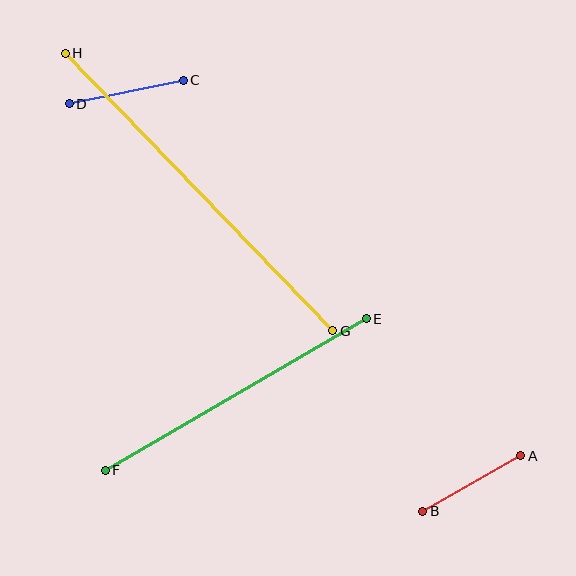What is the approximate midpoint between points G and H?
The midpoint is at approximately (199, 192) pixels.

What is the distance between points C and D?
The distance is approximately 116 pixels.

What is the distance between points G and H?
The distance is approximately 386 pixels.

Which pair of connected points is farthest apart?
Points G and H are farthest apart.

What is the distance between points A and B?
The distance is approximately 113 pixels.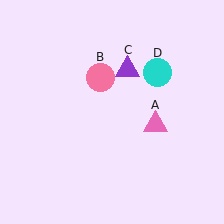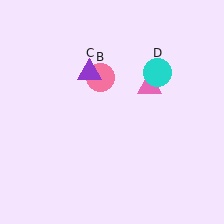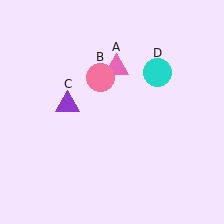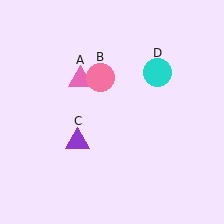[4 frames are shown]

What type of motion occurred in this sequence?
The pink triangle (object A), purple triangle (object C) rotated counterclockwise around the center of the scene.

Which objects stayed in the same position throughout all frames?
Pink circle (object B) and cyan circle (object D) remained stationary.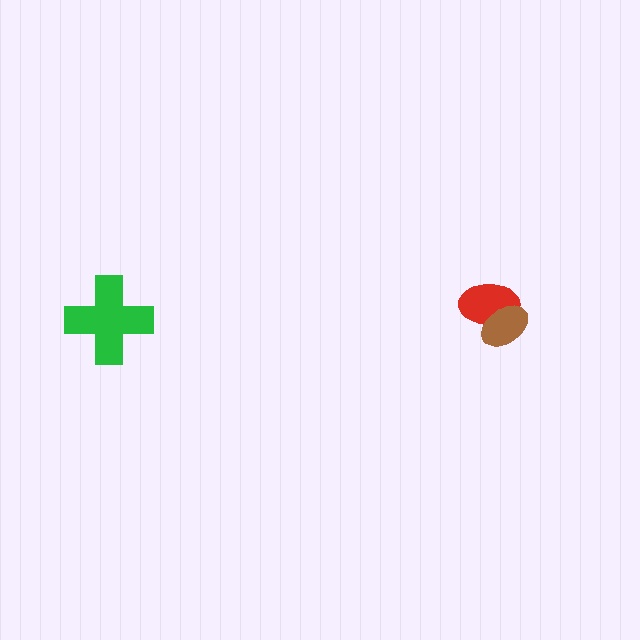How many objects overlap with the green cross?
0 objects overlap with the green cross.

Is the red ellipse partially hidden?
Yes, it is partially covered by another shape.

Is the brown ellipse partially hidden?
No, no other shape covers it.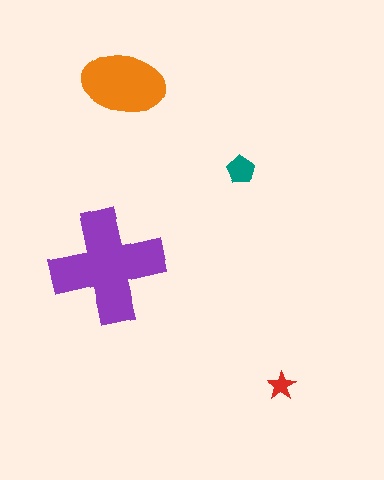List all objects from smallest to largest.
The red star, the teal pentagon, the orange ellipse, the purple cross.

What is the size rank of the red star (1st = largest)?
4th.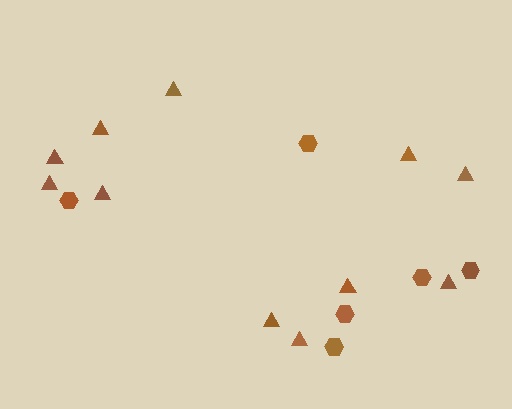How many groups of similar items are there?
There are 2 groups: one group of triangles (11) and one group of hexagons (6).